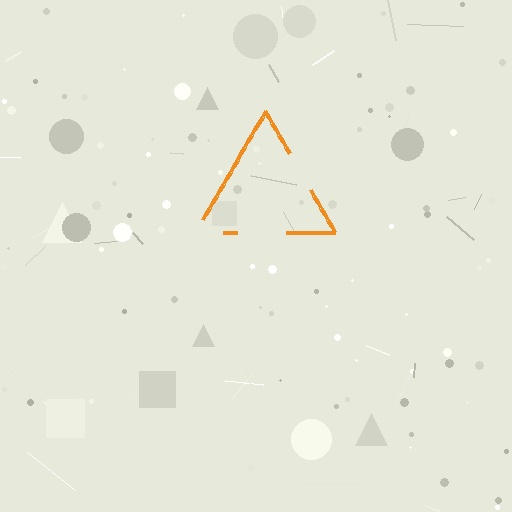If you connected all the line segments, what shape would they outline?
They would outline a triangle.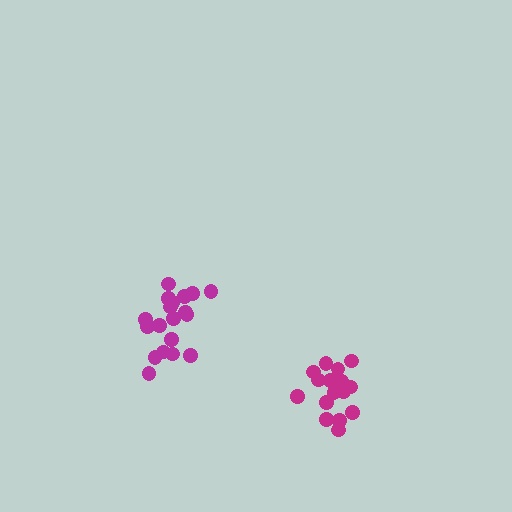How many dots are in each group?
Group 1: 19 dots, Group 2: 17 dots (36 total).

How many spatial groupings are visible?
There are 2 spatial groupings.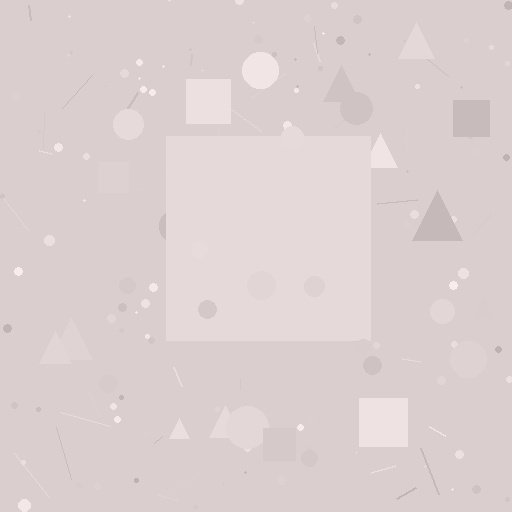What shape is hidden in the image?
A square is hidden in the image.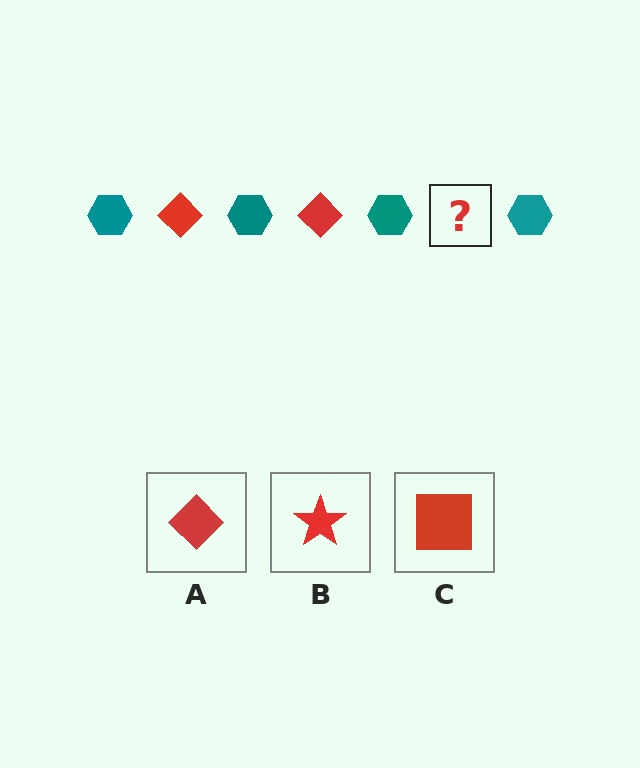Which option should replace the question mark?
Option A.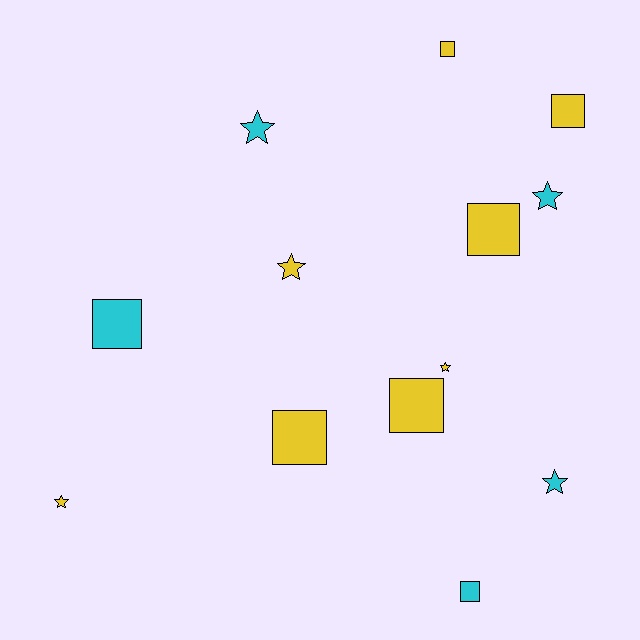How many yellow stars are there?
There are 3 yellow stars.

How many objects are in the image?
There are 13 objects.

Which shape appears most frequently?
Square, with 7 objects.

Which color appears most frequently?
Yellow, with 8 objects.